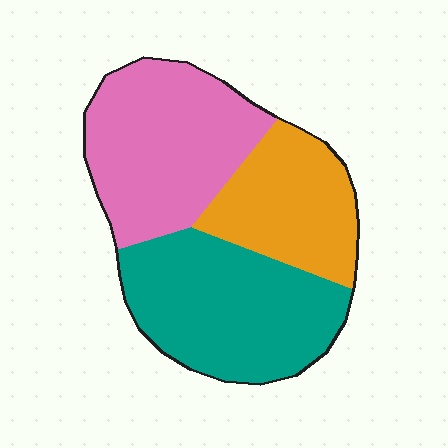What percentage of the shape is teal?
Teal takes up between a third and a half of the shape.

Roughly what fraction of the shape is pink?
Pink covers roughly 35% of the shape.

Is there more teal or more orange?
Teal.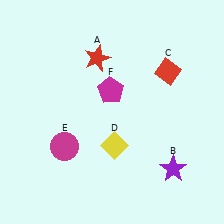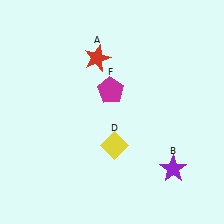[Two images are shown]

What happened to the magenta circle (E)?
The magenta circle (E) was removed in Image 2. It was in the bottom-left area of Image 1.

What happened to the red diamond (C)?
The red diamond (C) was removed in Image 2. It was in the top-right area of Image 1.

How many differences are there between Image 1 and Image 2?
There are 2 differences between the two images.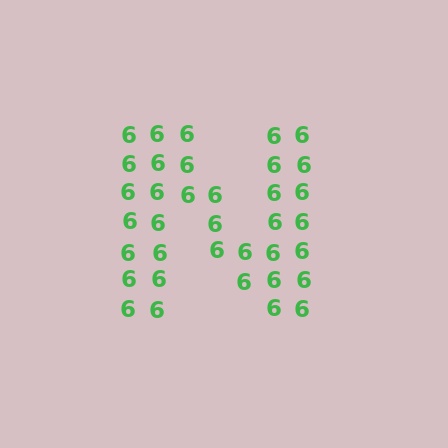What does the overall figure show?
The overall figure shows the letter N.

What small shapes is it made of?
It is made of small digit 6's.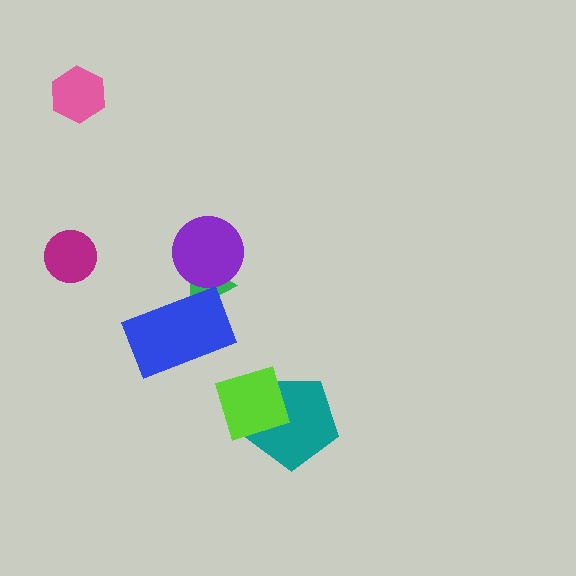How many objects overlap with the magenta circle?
0 objects overlap with the magenta circle.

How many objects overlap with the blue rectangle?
1 object overlaps with the blue rectangle.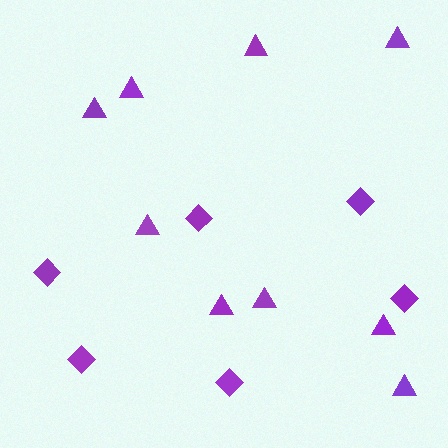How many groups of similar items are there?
There are 2 groups: one group of diamonds (6) and one group of triangles (9).